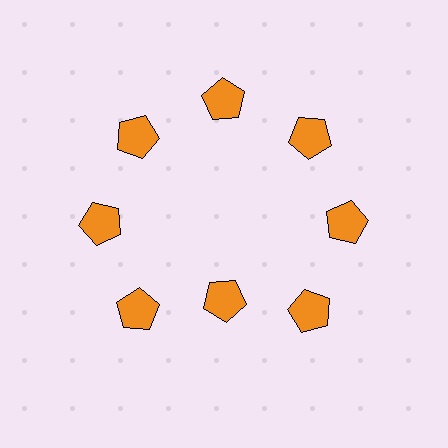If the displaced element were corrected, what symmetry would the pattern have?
It would have 8-fold rotational symmetry — the pattern would map onto itself every 45 degrees.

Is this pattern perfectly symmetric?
No. The 8 orange pentagons are arranged in a ring, but one element near the 6 o'clock position is pulled inward toward the center, breaking the 8-fold rotational symmetry.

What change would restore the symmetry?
The symmetry would be restored by moving it outward, back onto the ring so that all 8 pentagons sit at equal angles and equal distance from the center.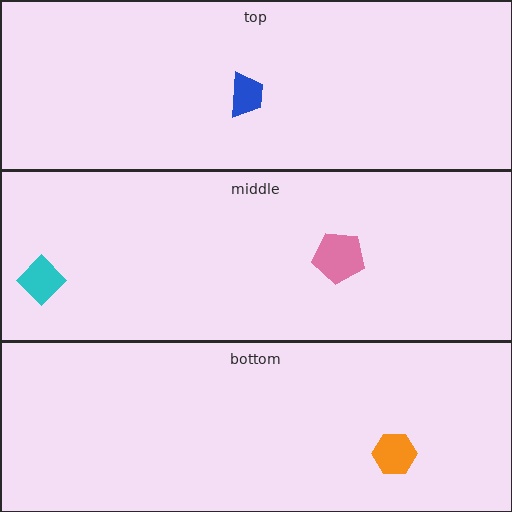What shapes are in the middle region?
The pink pentagon, the cyan diamond.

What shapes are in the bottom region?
The orange hexagon.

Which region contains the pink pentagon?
The middle region.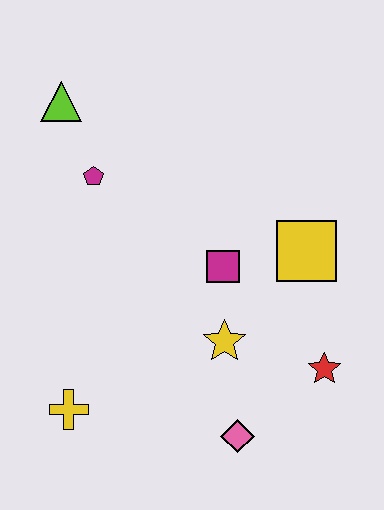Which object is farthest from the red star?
The lime triangle is farthest from the red star.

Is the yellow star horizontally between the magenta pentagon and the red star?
Yes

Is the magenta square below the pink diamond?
No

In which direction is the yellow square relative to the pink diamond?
The yellow square is above the pink diamond.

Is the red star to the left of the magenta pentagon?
No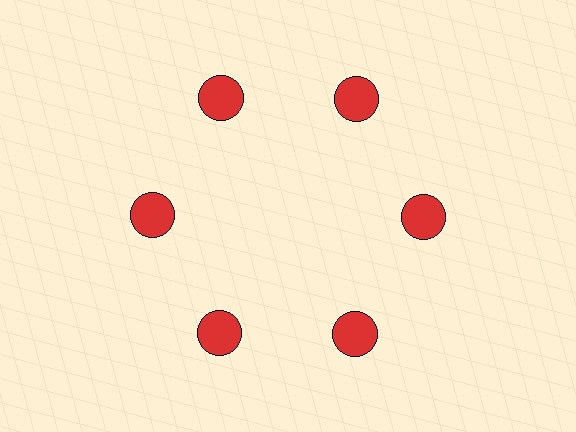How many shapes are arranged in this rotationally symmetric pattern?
There are 6 shapes, arranged in 6 groups of 1.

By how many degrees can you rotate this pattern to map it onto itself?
The pattern maps onto itself every 60 degrees of rotation.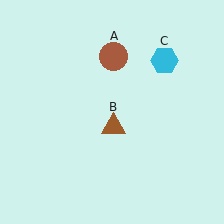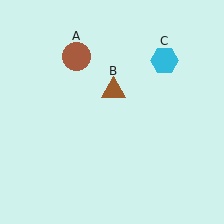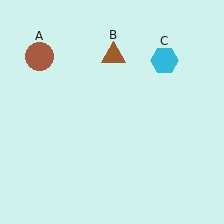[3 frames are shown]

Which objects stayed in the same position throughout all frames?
Cyan hexagon (object C) remained stationary.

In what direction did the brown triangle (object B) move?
The brown triangle (object B) moved up.